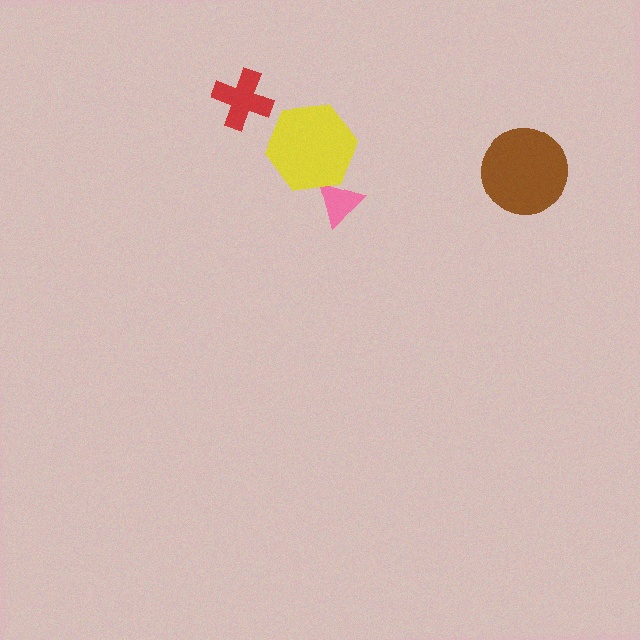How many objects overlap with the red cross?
0 objects overlap with the red cross.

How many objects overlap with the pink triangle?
1 object overlaps with the pink triangle.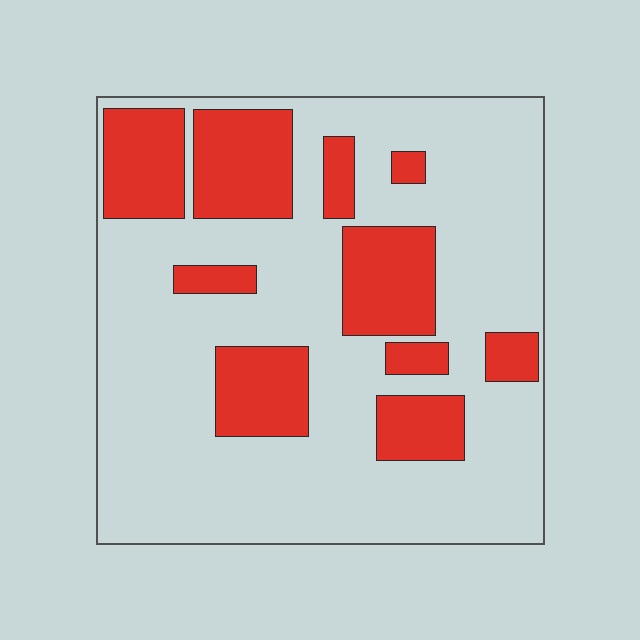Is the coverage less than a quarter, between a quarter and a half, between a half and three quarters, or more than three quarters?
Between a quarter and a half.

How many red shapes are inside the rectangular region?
10.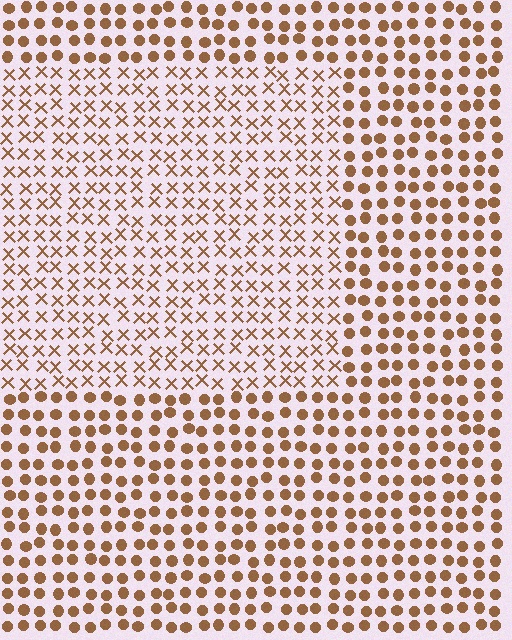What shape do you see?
I see a rectangle.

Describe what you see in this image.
The image is filled with small brown elements arranged in a uniform grid. A rectangle-shaped region contains X marks, while the surrounding area contains circles. The boundary is defined purely by the change in element shape.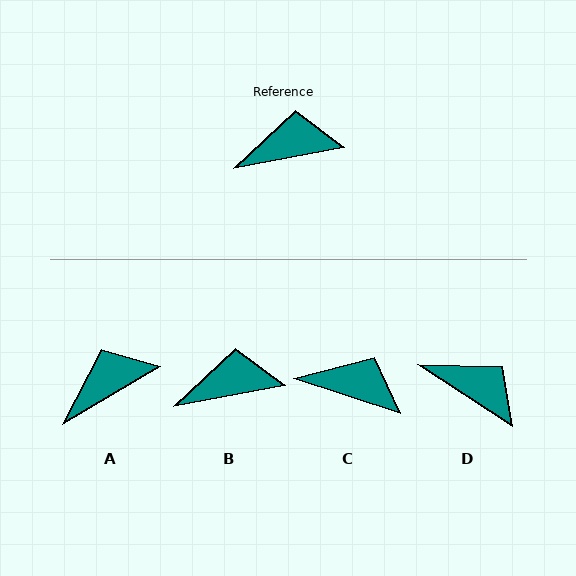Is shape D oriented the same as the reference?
No, it is off by about 44 degrees.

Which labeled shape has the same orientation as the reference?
B.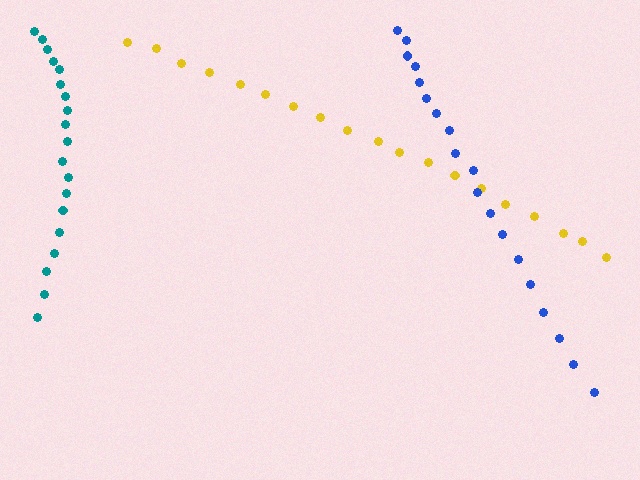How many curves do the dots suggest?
There are 3 distinct paths.